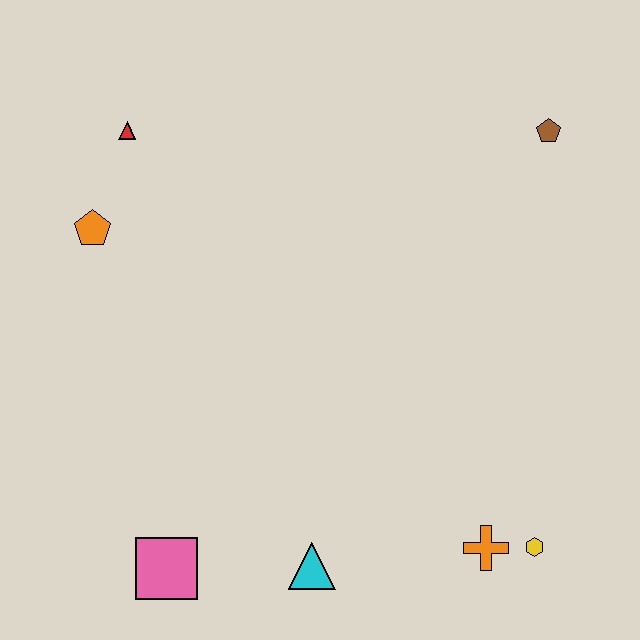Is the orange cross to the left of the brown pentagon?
Yes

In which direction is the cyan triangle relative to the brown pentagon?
The cyan triangle is below the brown pentagon.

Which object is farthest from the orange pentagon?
The yellow hexagon is farthest from the orange pentagon.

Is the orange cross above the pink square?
Yes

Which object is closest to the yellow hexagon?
The orange cross is closest to the yellow hexagon.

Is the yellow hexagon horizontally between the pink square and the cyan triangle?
No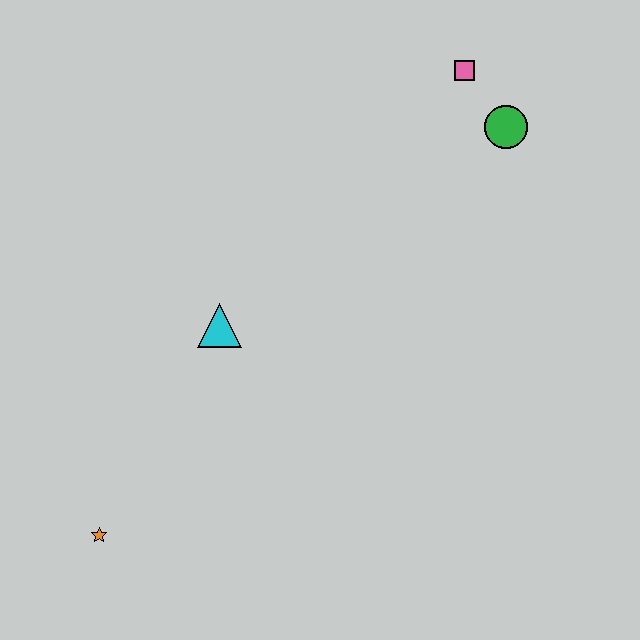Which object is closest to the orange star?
The cyan triangle is closest to the orange star.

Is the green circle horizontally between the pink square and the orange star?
No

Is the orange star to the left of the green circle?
Yes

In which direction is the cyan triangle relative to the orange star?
The cyan triangle is above the orange star.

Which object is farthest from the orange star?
The pink square is farthest from the orange star.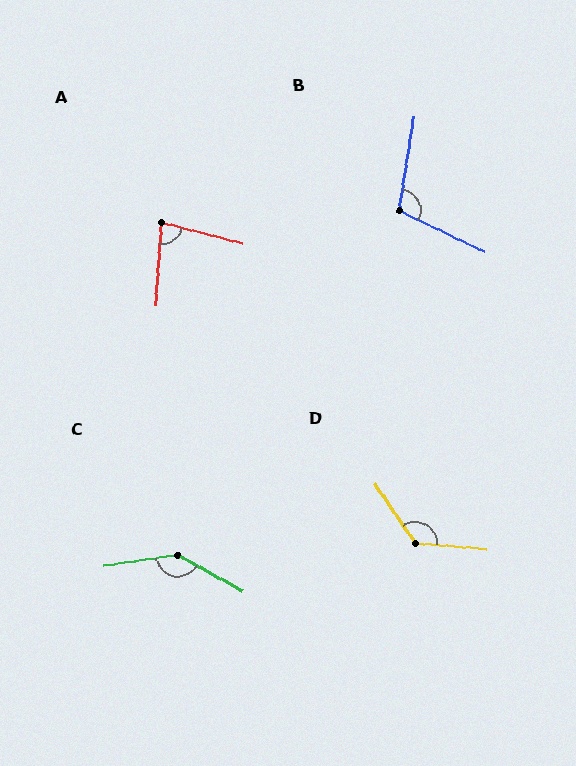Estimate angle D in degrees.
Approximately 128 degrees.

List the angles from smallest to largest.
A (79°), B (107°), D (128°), C (144°).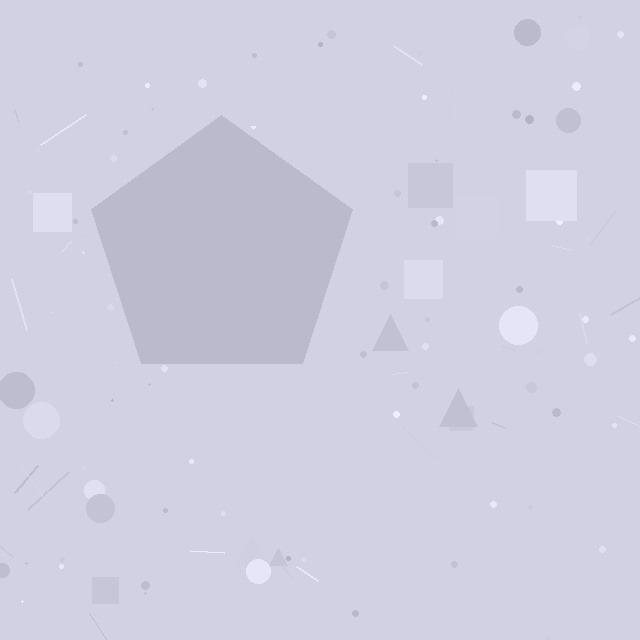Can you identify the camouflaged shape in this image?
The camouflaged shape is a pentagon.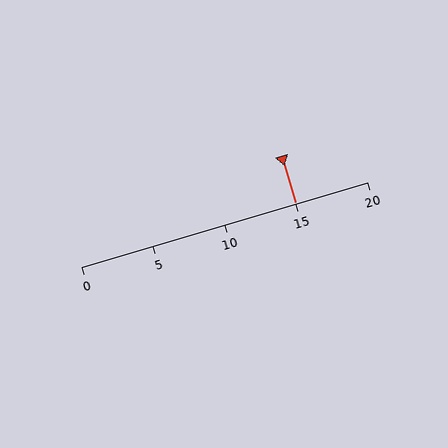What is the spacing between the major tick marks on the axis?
The major ticks are spaced 5 apart.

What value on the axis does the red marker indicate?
The marker indicates approximately 15.